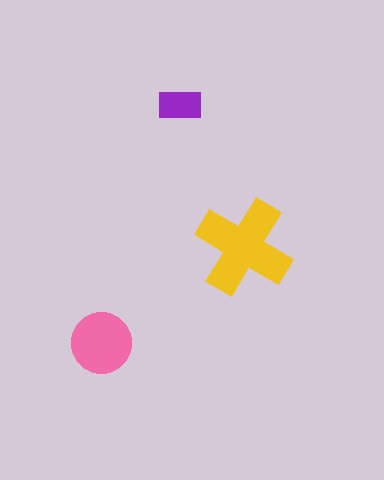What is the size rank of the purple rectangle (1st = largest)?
3rd.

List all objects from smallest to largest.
The purple rectangle, the pink circle, the yellow cross.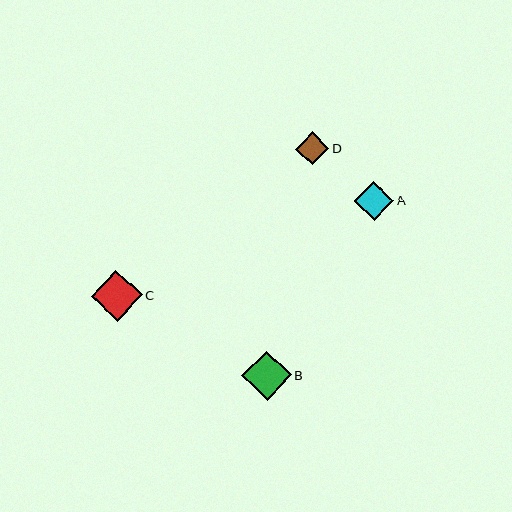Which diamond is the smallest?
Diamond D is the smallest with a size of approximately 33 pixels.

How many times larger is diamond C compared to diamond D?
Diamond C is approximately 1.6 times the size of diamond D.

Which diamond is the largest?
Diamond C is the largest with a size of approximately 51 pixels.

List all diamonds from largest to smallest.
From largest to smallest: C, B, A, D.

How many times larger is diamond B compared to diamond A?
Diamond B is approximately 1.3 times the size of diamond A.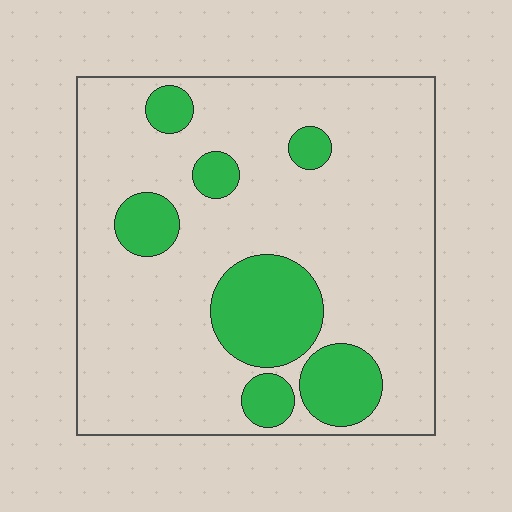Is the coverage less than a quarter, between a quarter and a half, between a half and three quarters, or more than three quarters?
Less than a quarter.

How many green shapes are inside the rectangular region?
7.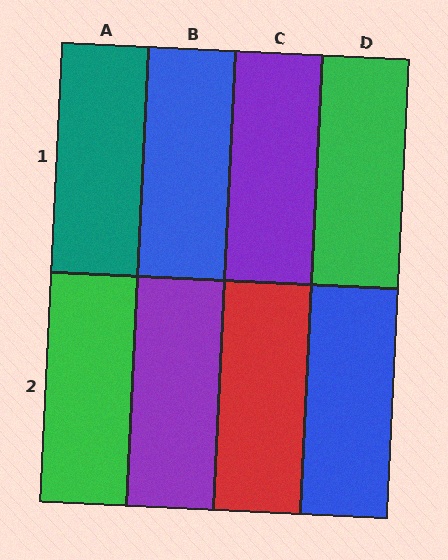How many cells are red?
1 cell is red.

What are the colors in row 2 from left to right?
Green, purple, red, blue.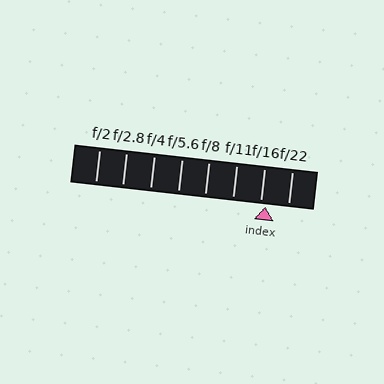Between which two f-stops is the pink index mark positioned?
The index mark is between f/16 and f/22.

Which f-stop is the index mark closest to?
The index mark is closest to f/16.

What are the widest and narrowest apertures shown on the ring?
The widest aperture shown is f/2 and the narrowest is f/22.